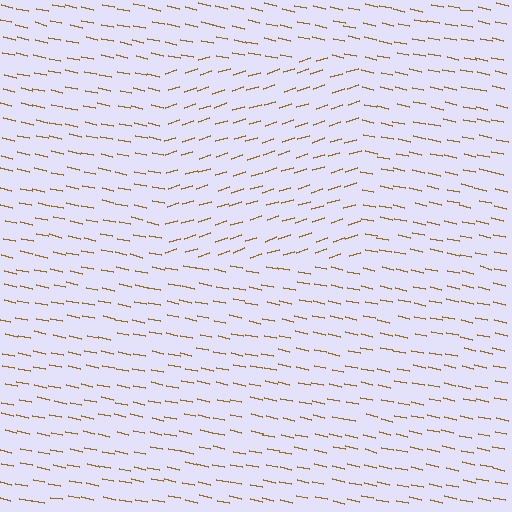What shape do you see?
I see a rectangle.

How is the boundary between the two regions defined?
The boundary is defined purely by a change in line orientation (approximately 30 degrees difference). All lines are the same color and thickness.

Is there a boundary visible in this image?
Yes, there is a texture boundary formed by a change in line orientation.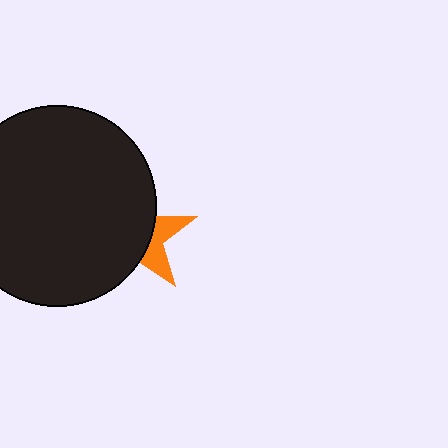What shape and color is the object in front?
The object in front is a black circle.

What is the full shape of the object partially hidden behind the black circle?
The partially hidden object is an orange star.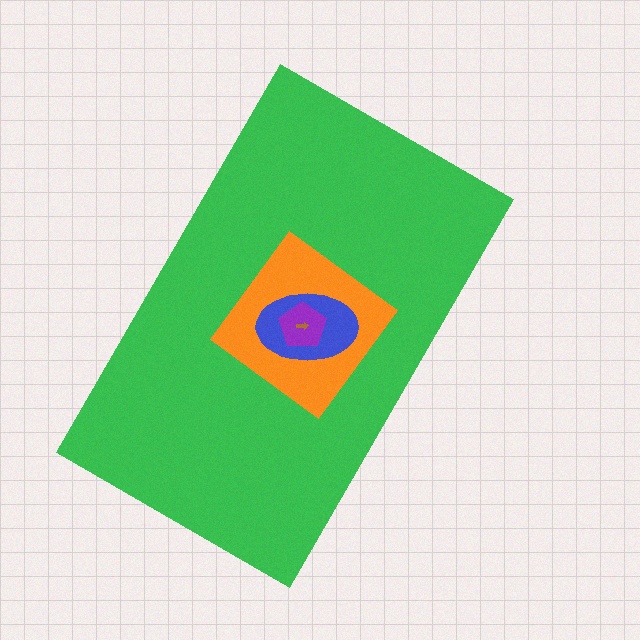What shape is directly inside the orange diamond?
The blue ellipse.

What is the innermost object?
The brown arrow.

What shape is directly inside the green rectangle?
The orange diamond.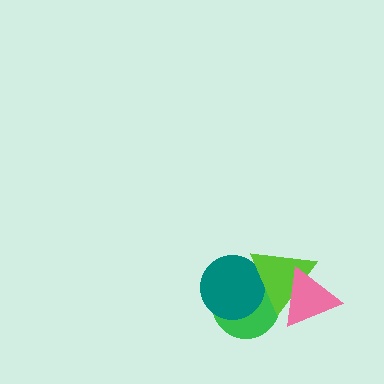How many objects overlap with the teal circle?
2 objects overlap with the teal circle.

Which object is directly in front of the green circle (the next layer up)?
The teal circle is directly in front of the green circle.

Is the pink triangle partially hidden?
No, no other shape covers it.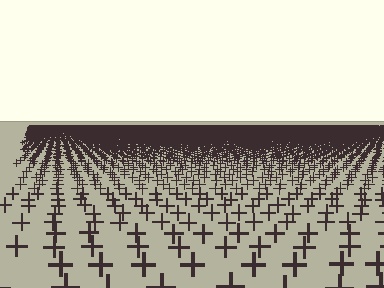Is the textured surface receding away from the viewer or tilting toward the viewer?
The surface is receding away from the viewer. Texture elements get smaller and denser toward the top.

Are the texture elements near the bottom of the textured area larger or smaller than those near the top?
Larger. Near the bottom, elements are closer to the viewer and appear at a bigger on-screen size.